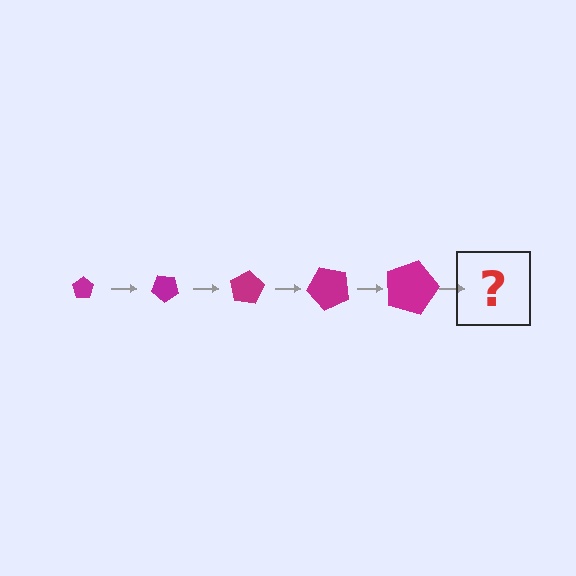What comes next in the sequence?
The next element should be a pentagon, larger than the previous one and rotated 200 degrees from the start.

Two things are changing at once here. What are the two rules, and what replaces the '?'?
The two rules are that the pentagon grows larger each step and it rotates 40 degrees each step. The '?' should be a pentagon, larger than the previous one and rotated 200 degrees from the start.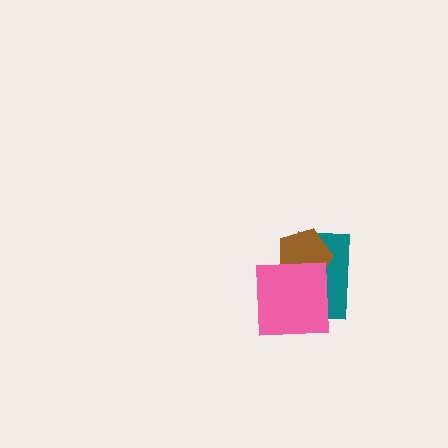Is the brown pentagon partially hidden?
Yes, it is partially covered by another shape.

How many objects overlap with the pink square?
2 objects overlap with the pink square.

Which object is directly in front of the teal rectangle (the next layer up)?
The brown pentagon is directly in front of the teal rectangle.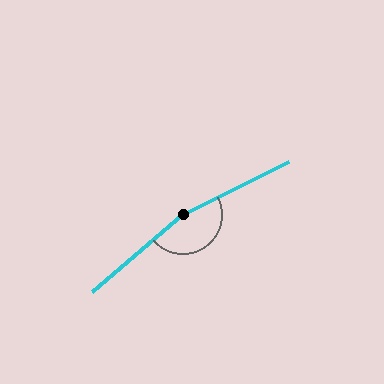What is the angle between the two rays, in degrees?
Approximately 166 degrees.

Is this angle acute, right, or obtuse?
It is obtuse.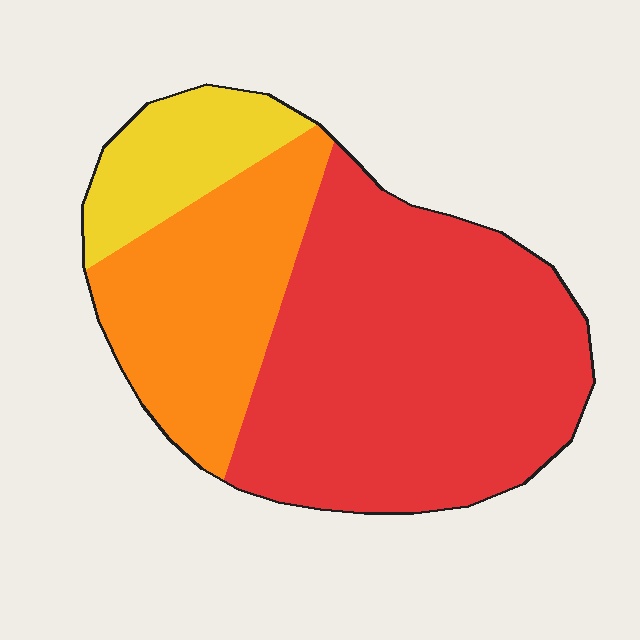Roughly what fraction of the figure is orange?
Orange covers 28% of the figure.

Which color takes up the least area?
Yellow, at roughly 15%.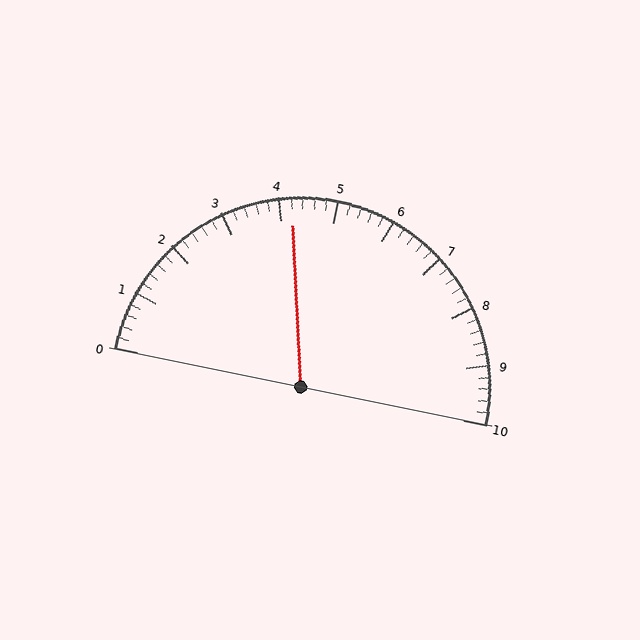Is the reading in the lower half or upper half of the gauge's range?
The reading is in the lower half of the range (0 to 10).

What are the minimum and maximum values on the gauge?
The gauge ranges from 0 to 10.